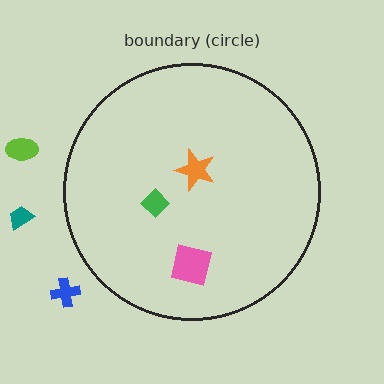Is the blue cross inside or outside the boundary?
Outside.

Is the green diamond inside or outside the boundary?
Inside.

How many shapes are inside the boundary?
3 inside, 3 outside.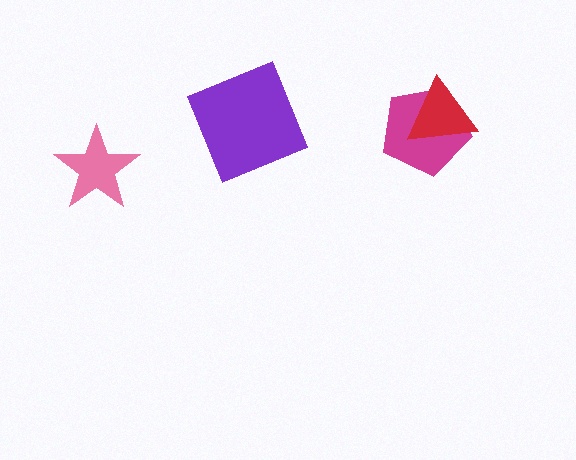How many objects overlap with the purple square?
0 objects overlap with the purple square.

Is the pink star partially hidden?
No, no other shape covers it.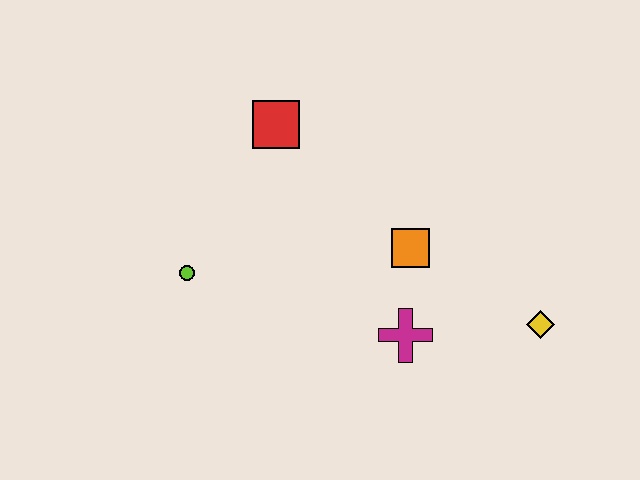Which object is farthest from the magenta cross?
The red square is farthest from the magenta cross.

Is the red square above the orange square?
Yes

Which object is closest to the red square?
The lime circle is closest to the red square.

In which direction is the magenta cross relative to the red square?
The magenta cross is below the red square.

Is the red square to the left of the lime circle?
No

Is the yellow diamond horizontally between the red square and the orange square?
No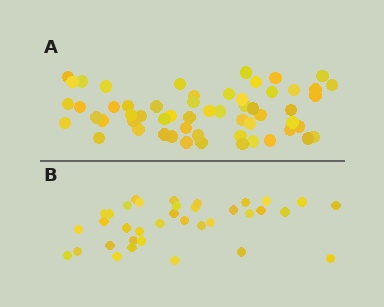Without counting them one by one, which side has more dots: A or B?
Region A (the top region) has more dots.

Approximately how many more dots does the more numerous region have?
Region A has approximately 20 more dots than region B.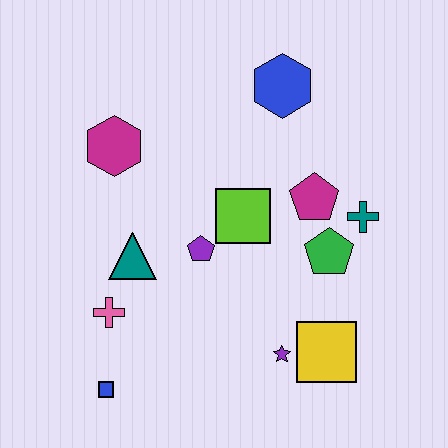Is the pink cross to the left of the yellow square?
Yes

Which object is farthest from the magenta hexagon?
The yellow square is farthest from the magenta hexagon.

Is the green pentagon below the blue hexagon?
Yes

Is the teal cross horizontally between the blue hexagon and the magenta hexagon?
No